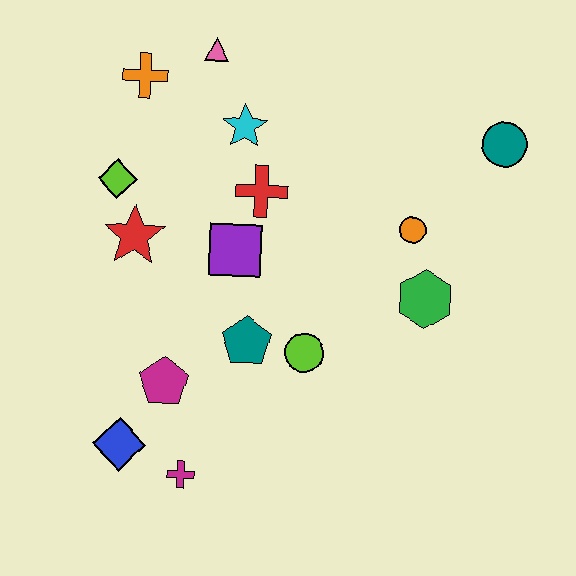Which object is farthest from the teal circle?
The blue diamond is farthest from the teal circle.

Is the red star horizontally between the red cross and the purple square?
No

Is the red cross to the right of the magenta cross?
Yes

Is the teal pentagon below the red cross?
Yes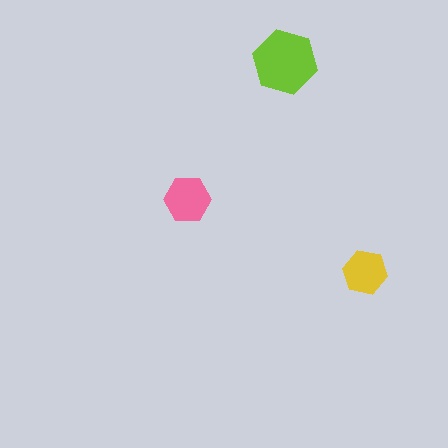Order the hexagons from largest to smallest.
the lime one, the pink one, the yellow one.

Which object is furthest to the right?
The yellow hexagon is rightmost.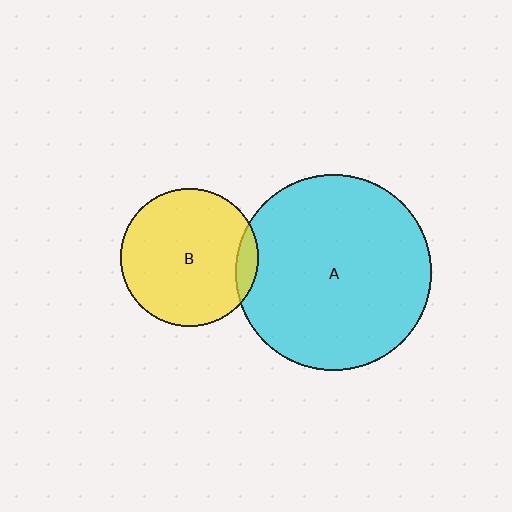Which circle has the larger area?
Circle A (cyan).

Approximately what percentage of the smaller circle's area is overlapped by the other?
Approximately 10%.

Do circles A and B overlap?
Yes.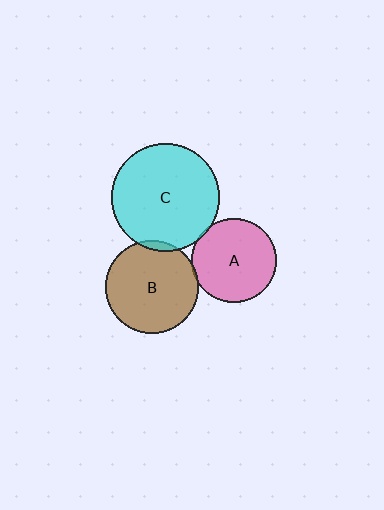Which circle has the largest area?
Circle C (cyan).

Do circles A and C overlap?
Yes.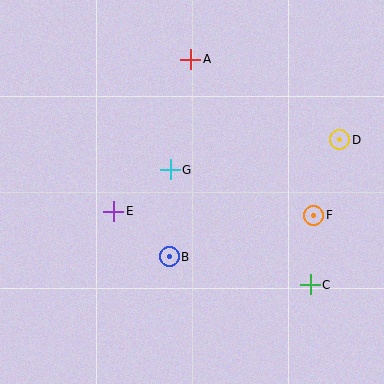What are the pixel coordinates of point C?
Point C is at (310, 285).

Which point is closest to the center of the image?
Point G at (170, 170) is closest to the center.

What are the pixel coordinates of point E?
Point E is at (114, 211).